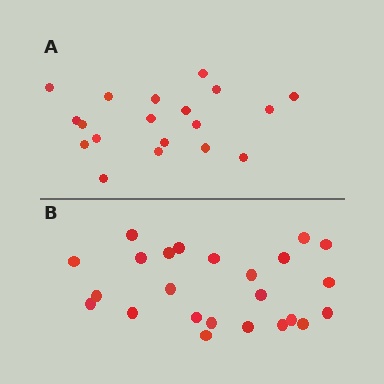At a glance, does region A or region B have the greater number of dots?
Region B (the bottom region) has more dots.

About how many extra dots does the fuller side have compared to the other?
Region B has about 5 more dots than region A.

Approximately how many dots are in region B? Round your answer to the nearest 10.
About 20 dots. (The exact count is 24, which rounds to 20.)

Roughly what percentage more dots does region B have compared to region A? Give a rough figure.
About 25% more.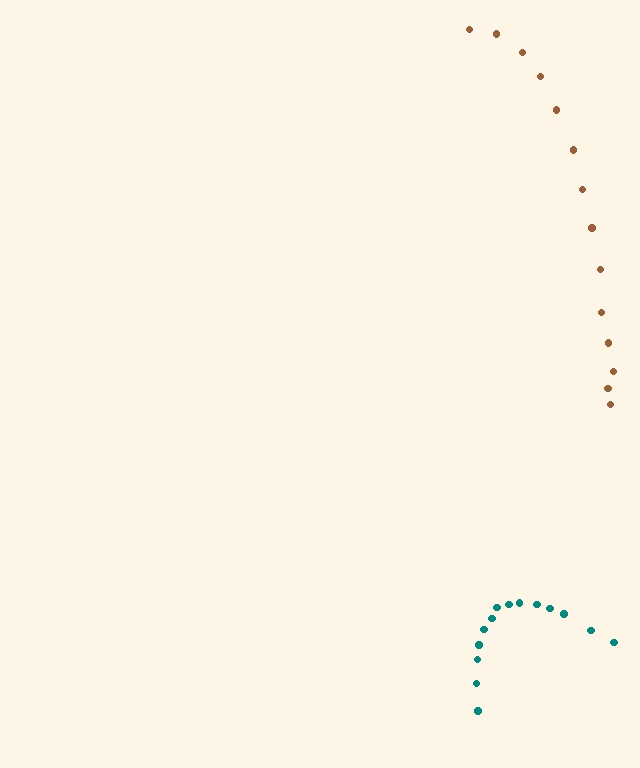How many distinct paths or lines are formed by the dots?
There are 2 distinct paths.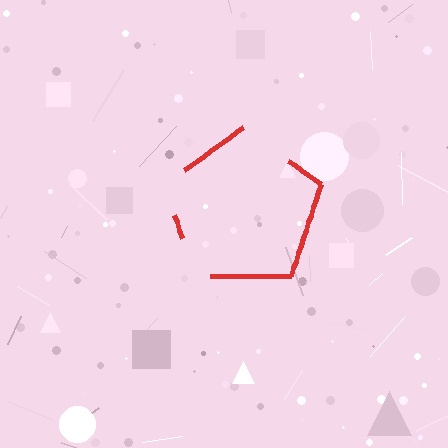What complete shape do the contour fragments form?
The contour fragments form a pentagon.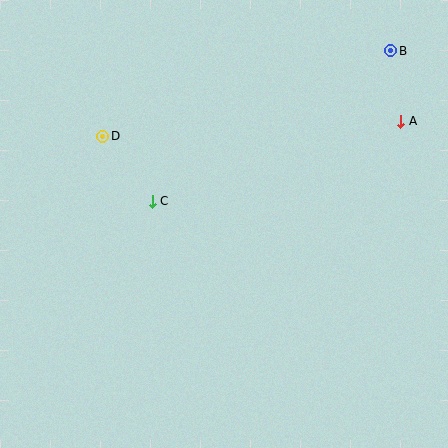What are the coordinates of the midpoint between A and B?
The midpoint between A and B is at (396, 86).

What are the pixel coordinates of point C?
Point C is at (152, 201).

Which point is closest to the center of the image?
Point C at (152, 201) is closest to the center.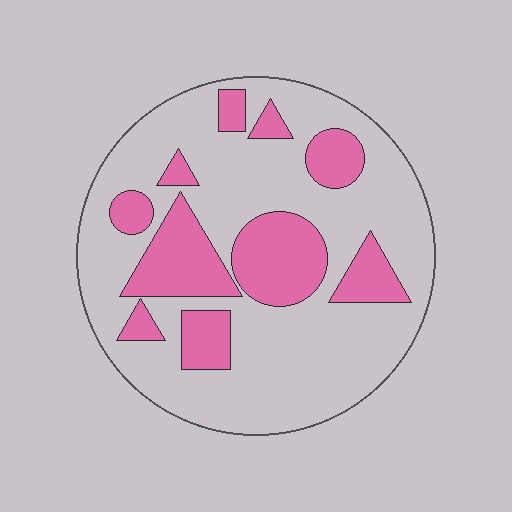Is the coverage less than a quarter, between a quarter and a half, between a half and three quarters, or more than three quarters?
Between a quarter and a half.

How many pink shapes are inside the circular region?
10.